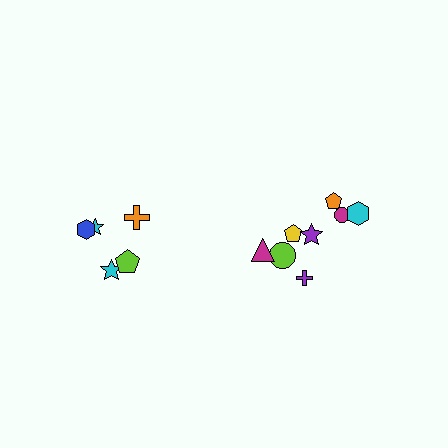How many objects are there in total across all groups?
There are 13 objects.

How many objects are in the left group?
There are 5 objects.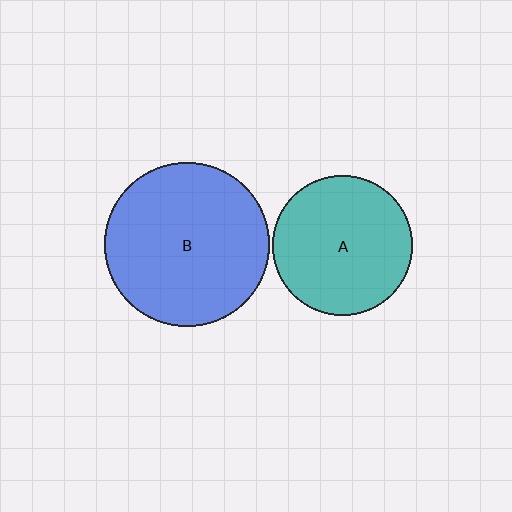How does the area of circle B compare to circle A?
Approximately 1.4 times.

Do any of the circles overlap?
No, none of the circles overlap.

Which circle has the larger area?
Circle B (blue).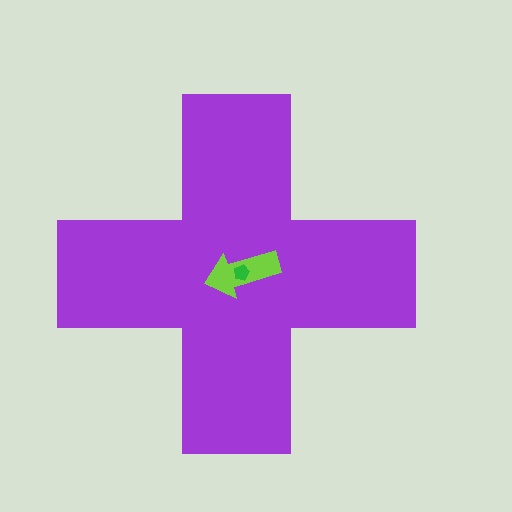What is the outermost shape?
The purple cross.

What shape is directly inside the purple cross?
The lime arrow.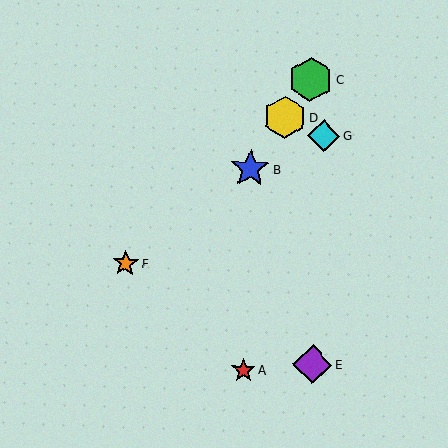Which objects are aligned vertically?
Objects A, B are aligned vertically.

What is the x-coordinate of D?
Object D is at x≈285.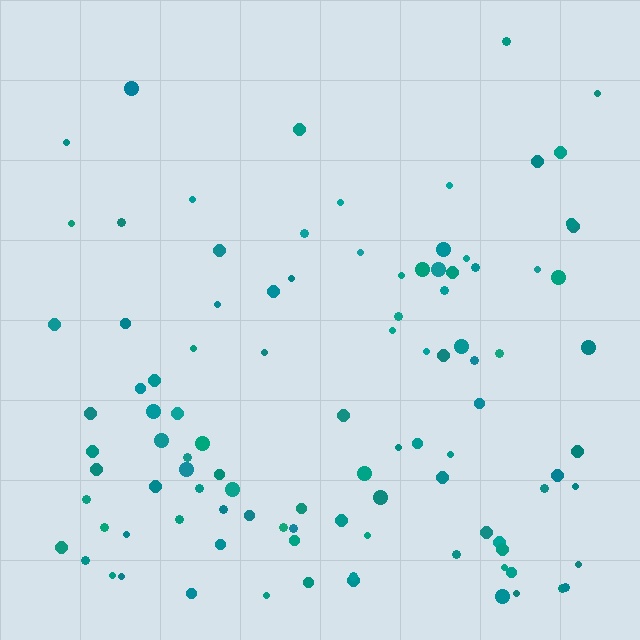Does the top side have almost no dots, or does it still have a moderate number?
Still a moderate number, just noticeably fewer than the bottom.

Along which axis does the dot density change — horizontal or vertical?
Vertical.